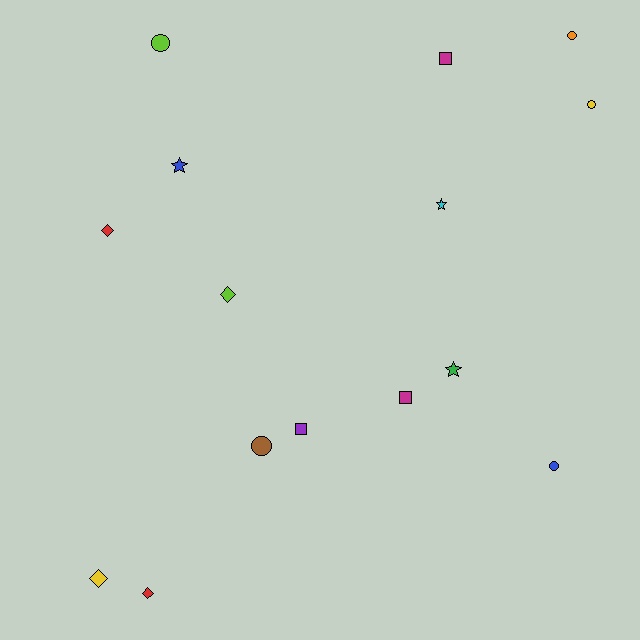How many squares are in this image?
There are 3 squares.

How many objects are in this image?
There are 15 objects.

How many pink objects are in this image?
There are no pink objects.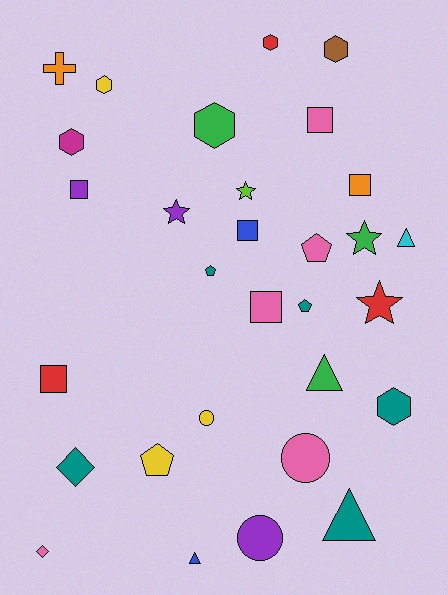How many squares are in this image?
There are 6 squares.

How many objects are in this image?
There are 30 objects.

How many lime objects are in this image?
There is 1 lime object.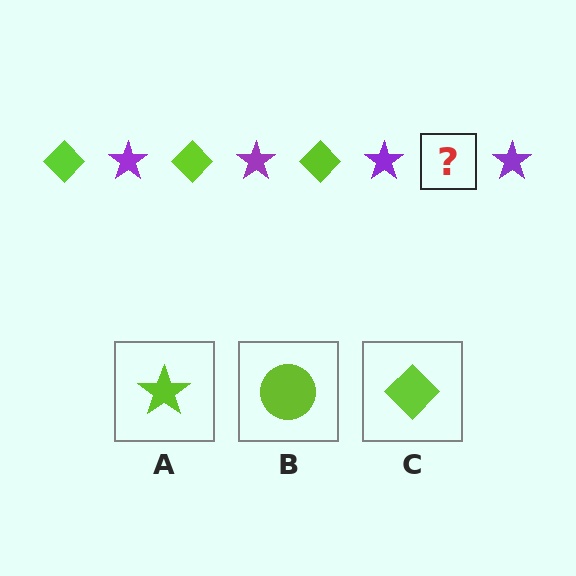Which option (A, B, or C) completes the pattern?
C.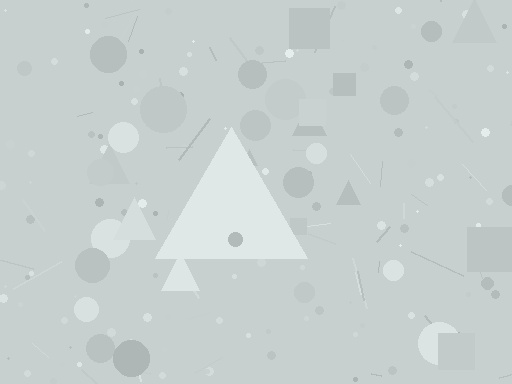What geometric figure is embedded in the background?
A triangle is embedded in the background.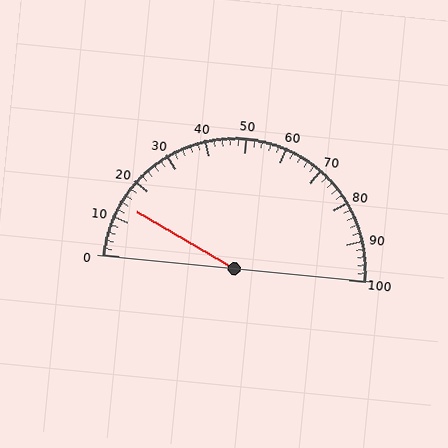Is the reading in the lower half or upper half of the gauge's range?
The reading is in the lower half of the range (0 to 100).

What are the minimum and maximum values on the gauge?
The gauge ranges from 0 to 100.